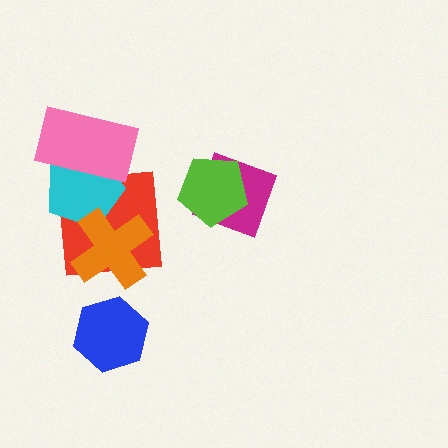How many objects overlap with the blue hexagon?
0 objects overlap with the blue hexagon.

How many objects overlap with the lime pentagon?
1 object overlaps with the lime pentagon.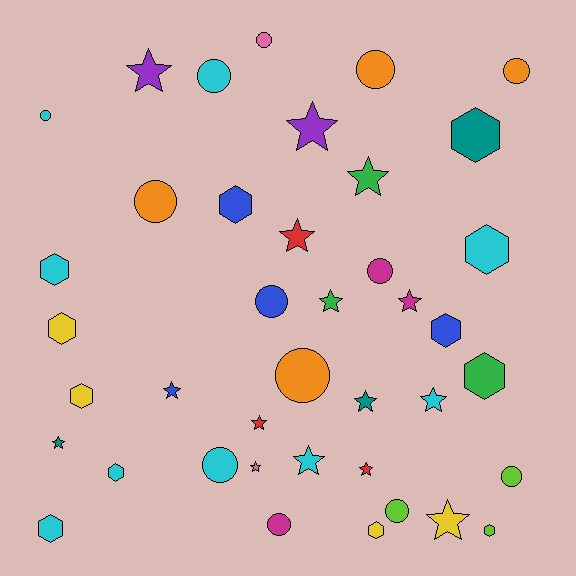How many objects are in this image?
There are 40 objects.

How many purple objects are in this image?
There are 2 purple objects.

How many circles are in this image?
There are 13 circles.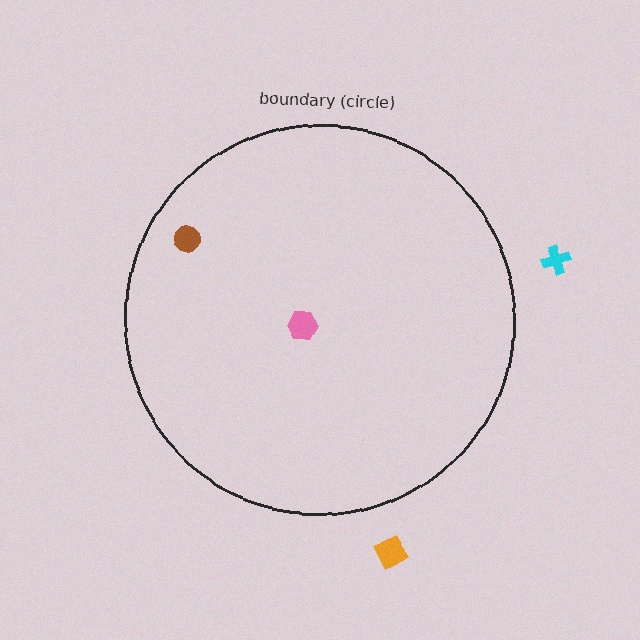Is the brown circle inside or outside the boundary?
Inside.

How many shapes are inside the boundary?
2 inside, 2 outside.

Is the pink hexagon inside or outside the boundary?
Inside.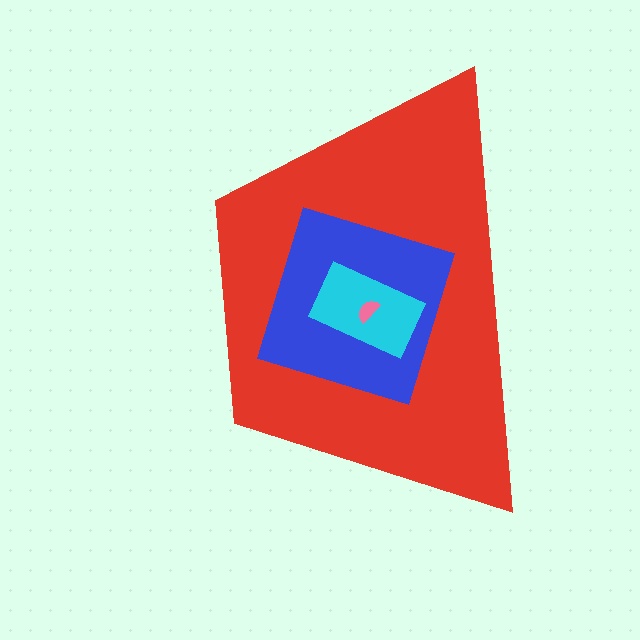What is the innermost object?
The pink semicircle.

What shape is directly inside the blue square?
The cyan rectangle.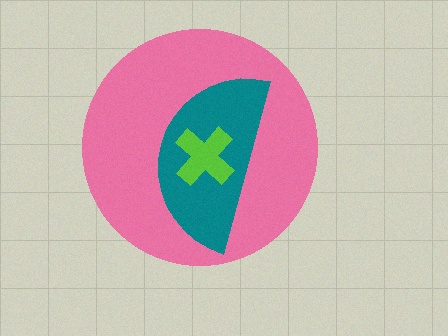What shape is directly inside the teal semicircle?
The lime cross.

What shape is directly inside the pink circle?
The teal semicircle.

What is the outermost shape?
The pink circle.